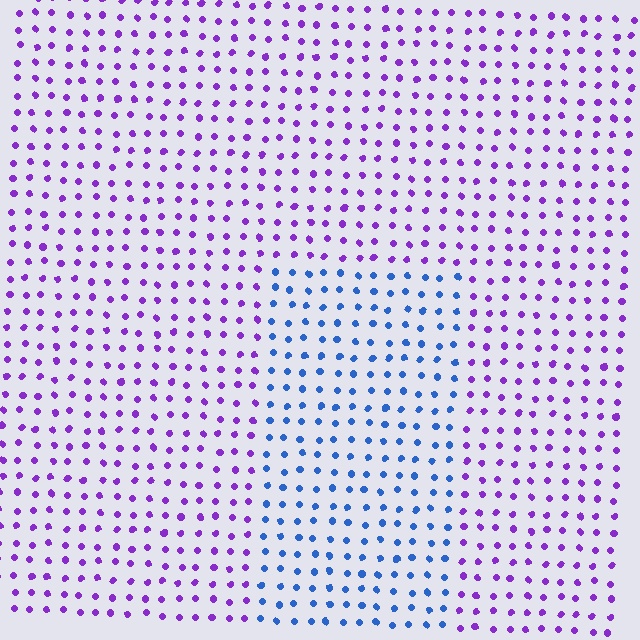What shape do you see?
I see a rectangle.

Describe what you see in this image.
The image is filled with small purple elements in a uniform arrangement. A rectangle-shaped region is visible where the elements are tinted to a slightly different hue, forming a subtle color boundary.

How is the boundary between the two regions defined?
The boundary is defined purely by a slight shift in hue (about 58 degrees). Spacing, size, and orientation are identical on both sides.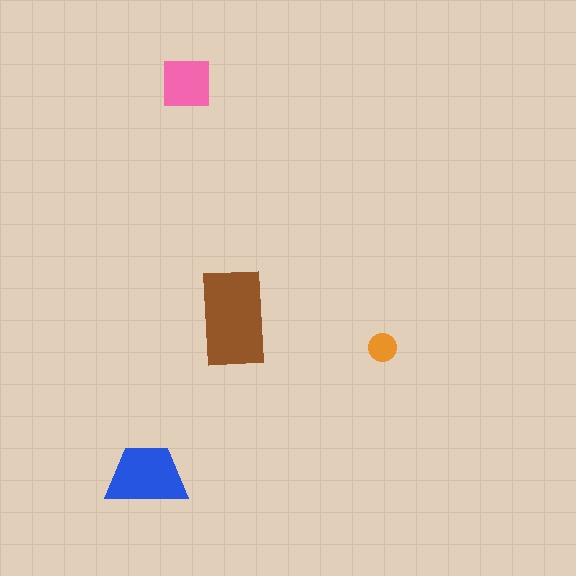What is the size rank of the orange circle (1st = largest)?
4th.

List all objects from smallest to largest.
The orange circle, the pink square, the blue trapezoid, the brown rectangle.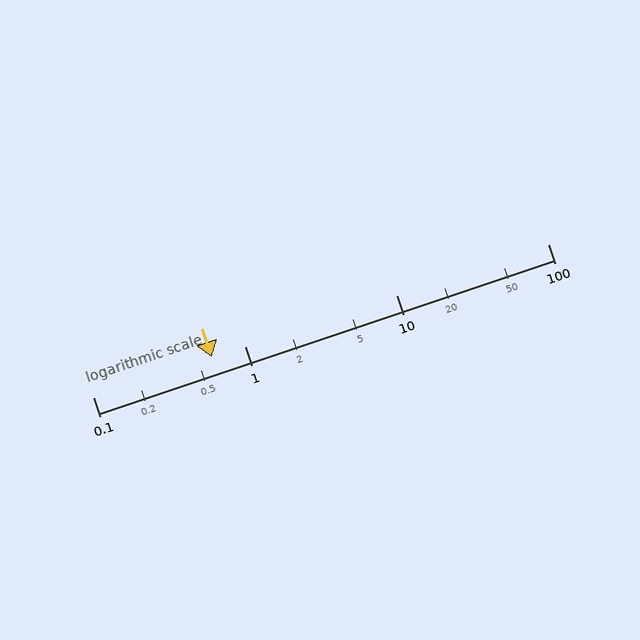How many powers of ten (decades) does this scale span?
The scale spans 3 decades, from 0.1 to 100.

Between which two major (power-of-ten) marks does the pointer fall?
The pointer is between 0.1 and 1.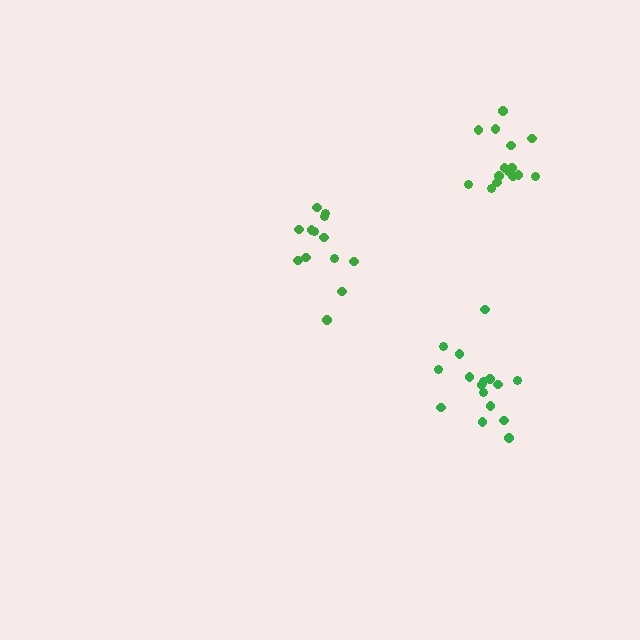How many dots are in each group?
Group 1: 13 dots, Group 2: 16 dots, Group 3: 15 dots (44 total).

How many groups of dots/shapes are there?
There are 3 groups.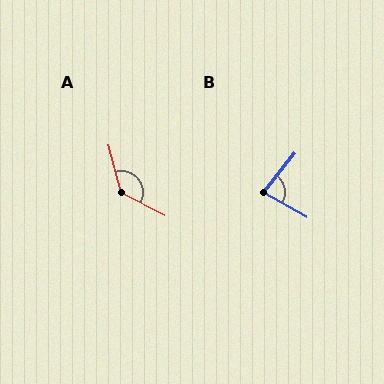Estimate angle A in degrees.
Approximately 132 degrees.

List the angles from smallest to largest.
B (80°), A (132°).